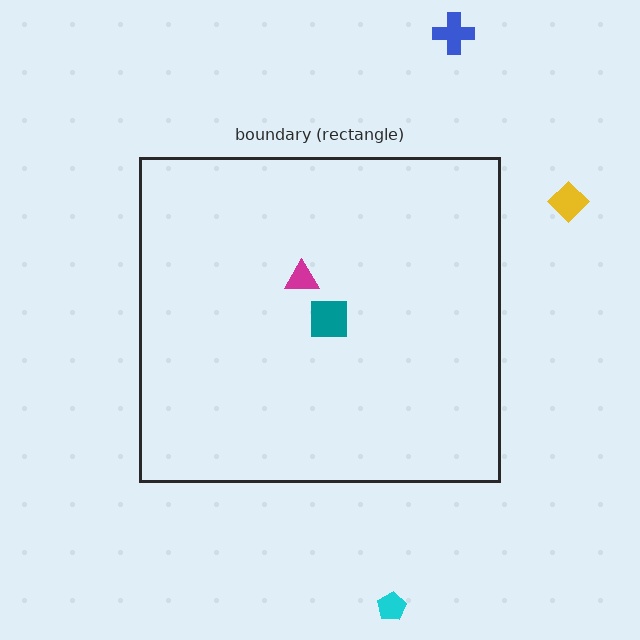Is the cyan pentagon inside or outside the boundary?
Outside.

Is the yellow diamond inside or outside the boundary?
Outside.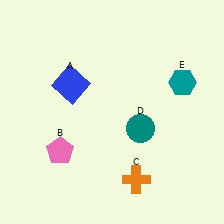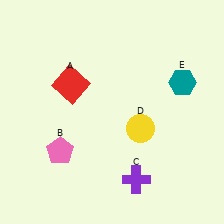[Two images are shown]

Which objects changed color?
A changed from blue to red. C changed from orange to purple. D changed from teal to yellow.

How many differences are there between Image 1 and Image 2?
There are 3 differences between the two images.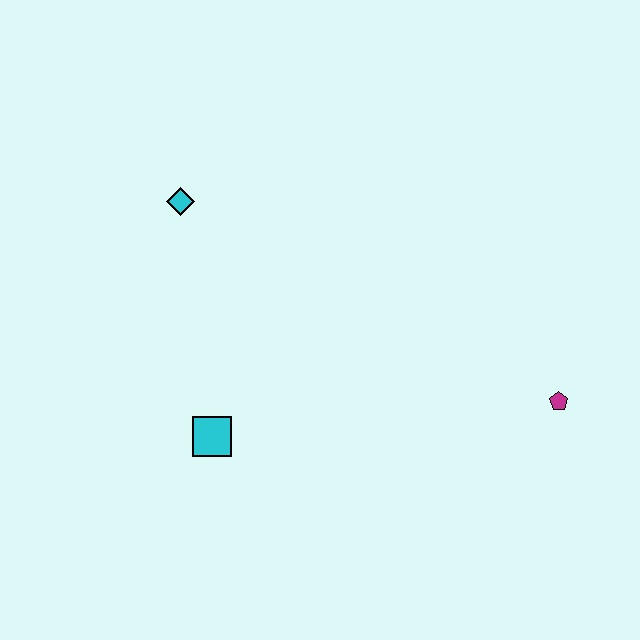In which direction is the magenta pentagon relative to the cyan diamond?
The magenta pentagon is to the right of the cyan diamond.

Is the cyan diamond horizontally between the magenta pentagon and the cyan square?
No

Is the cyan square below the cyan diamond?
Yes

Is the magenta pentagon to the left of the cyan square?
No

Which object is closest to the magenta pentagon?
The cyan square is closest to the magenta pentagon.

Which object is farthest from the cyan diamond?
The magenta pentagon is farthest from the cyan diamond.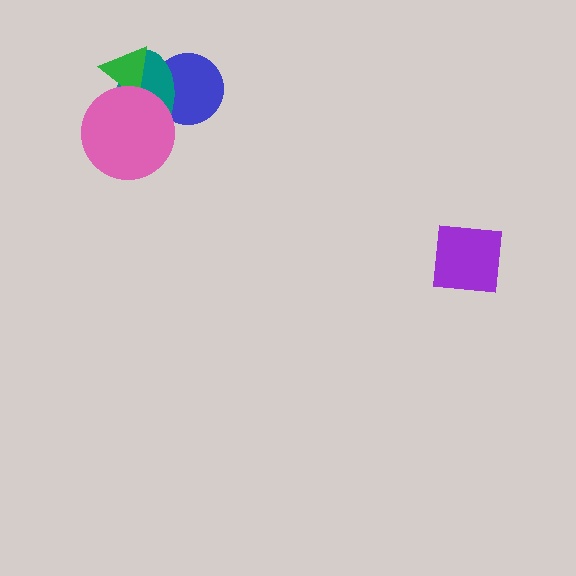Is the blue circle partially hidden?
Yes, it is partially covered by another shape.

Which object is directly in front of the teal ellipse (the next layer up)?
The green triangle is directly in front of the teal ellipse.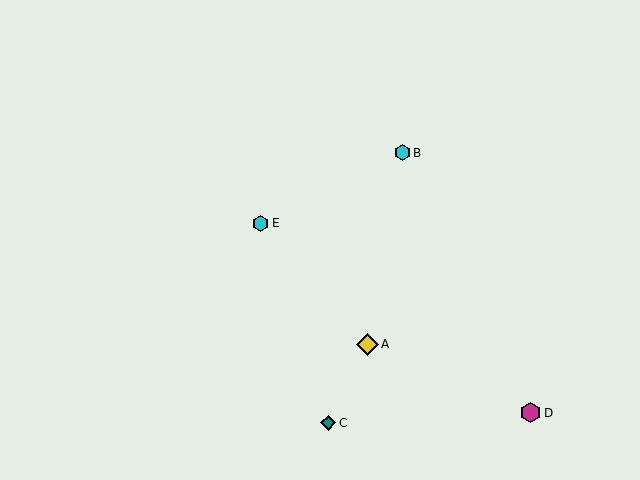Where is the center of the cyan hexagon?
The center of the cyan hexagon is at (402, 153).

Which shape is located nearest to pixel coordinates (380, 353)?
The yellow diamond (labeled A) at (367, 344) is nearest to that location.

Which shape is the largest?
The yellow diamond (labeled A) is the largest.